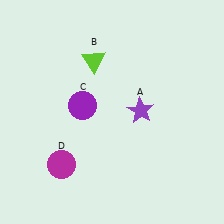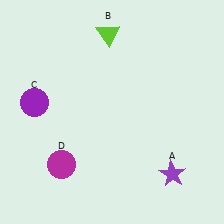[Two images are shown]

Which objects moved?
The objects that moved are: the purple star (A), the lime triangle (B), the purple circle (C).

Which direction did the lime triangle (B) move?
The lime triangle (B) moved up.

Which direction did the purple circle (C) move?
The purple circle (C) moved left.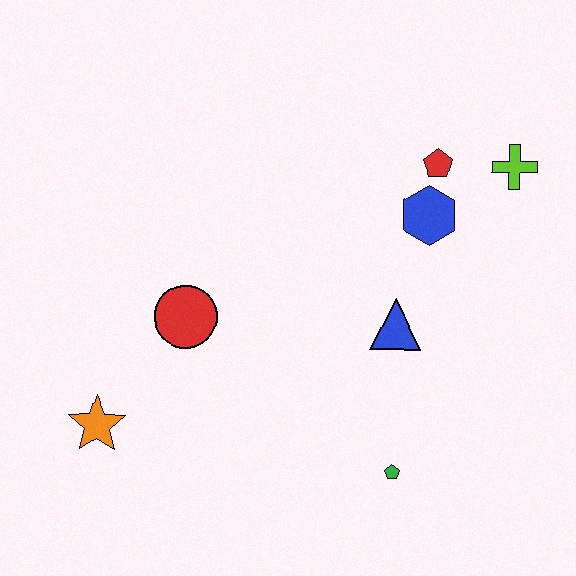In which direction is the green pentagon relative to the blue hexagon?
The green pentagon is below the blue hexagon.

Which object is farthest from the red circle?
The lime cross is farthest from the red circle.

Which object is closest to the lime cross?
The red pentagon is closest to the lime cross.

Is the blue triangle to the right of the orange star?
Yes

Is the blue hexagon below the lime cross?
Yes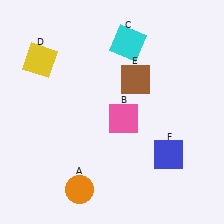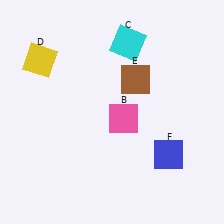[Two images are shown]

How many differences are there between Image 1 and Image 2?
There is 1 difference between the two images.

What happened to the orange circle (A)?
The orange circle (A) was removed in Image 2. It was in the bottom-left area of Image 1.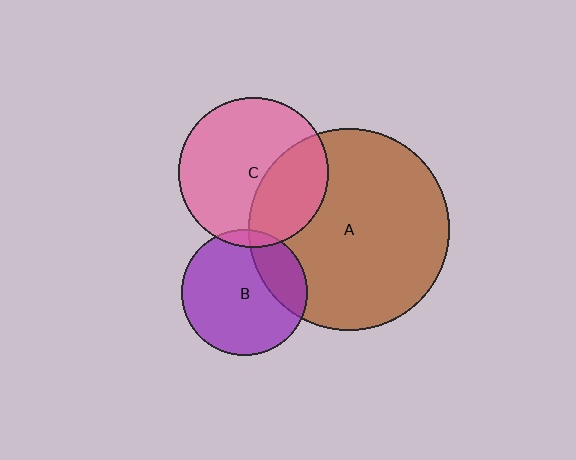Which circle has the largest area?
Circle A (brown).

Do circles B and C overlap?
Yes.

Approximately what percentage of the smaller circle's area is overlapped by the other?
Approximately 5%.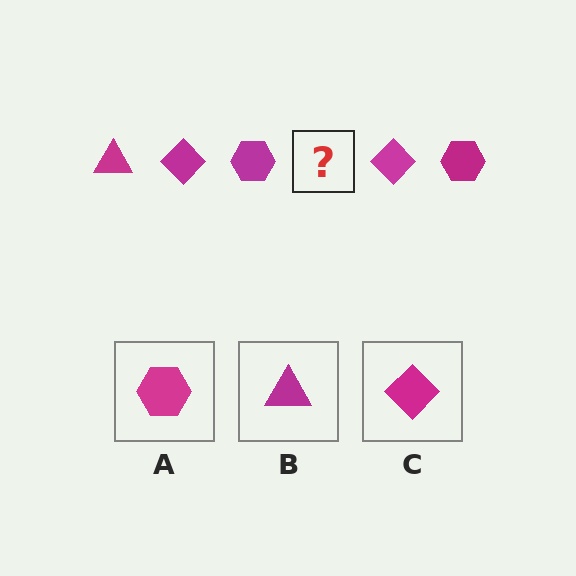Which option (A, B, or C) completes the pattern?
B.